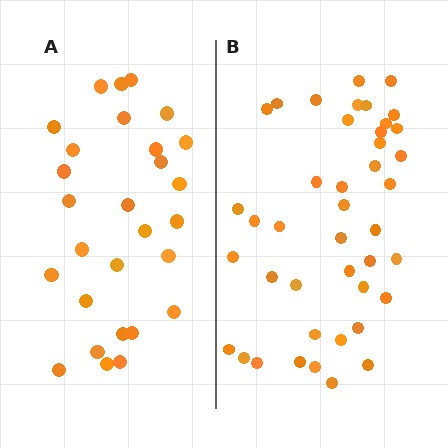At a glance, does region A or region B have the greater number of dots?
Region B (the right region) has more dots.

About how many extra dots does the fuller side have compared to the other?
Region B has approximately 15 more dots than region A.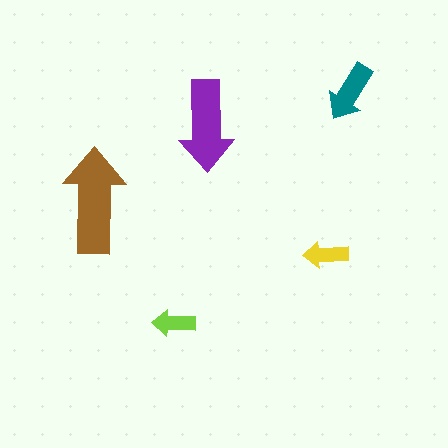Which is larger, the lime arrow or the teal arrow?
The teal one.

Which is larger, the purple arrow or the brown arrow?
The brown one.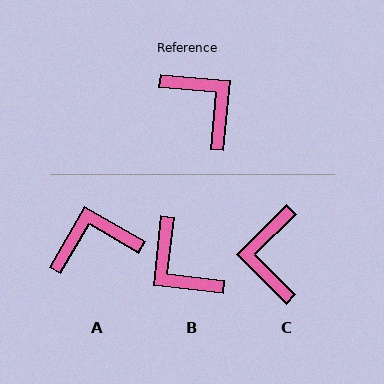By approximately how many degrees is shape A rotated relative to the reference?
Approximately 65 degrees counter-clockwise.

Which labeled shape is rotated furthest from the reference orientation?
B, about 179 degrees away.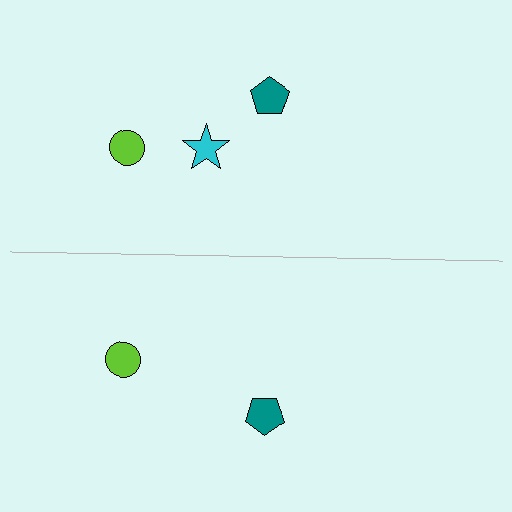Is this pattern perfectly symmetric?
No, the pattern is not perfectly symmetric. A cyan star is missing from the bottom side.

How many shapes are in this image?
There are 5 shapes in this image.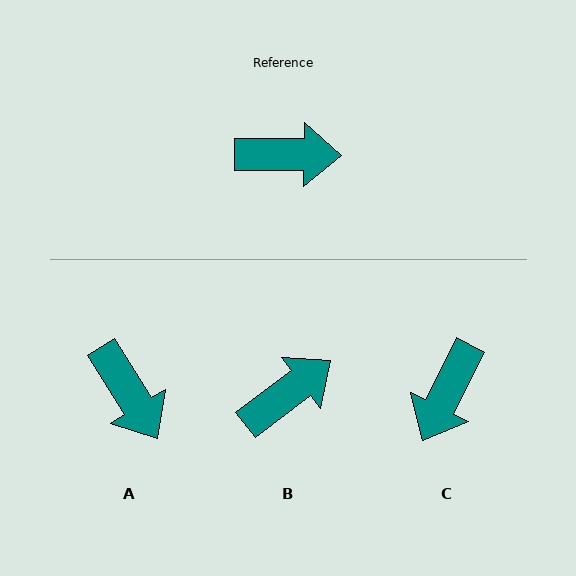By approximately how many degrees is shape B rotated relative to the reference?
Approximately 38 degrees counter-clockwise.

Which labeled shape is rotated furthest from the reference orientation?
C, about 116 degrees away.